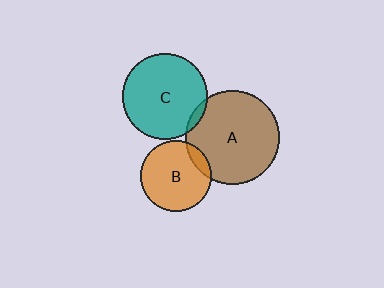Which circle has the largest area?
Circle A (brown).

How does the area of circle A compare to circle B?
Approximately 1.8 times.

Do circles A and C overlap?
Yes.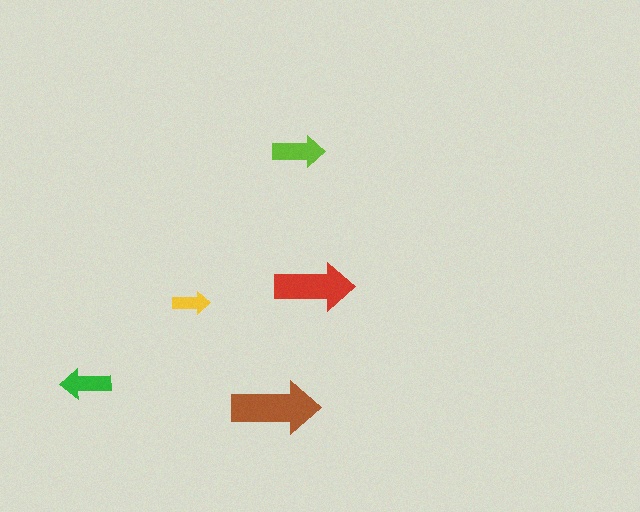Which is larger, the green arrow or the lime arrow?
The lime one.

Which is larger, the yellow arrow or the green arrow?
The green one.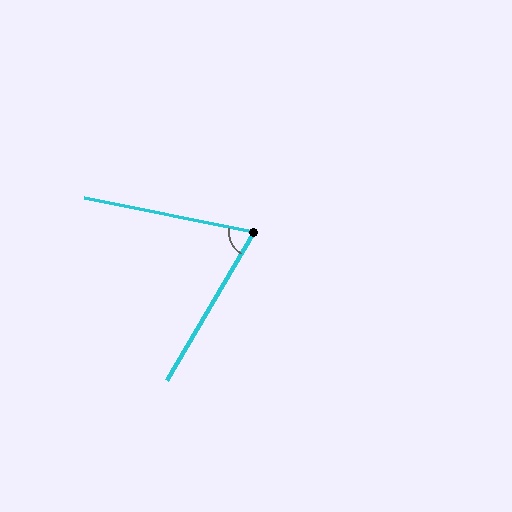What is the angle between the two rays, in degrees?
Approximately 71 degrees.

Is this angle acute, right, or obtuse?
It is acute.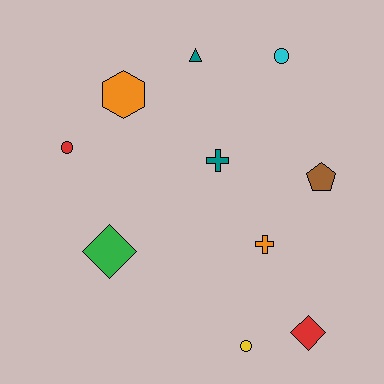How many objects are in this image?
There are 10 objects.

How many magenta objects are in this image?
There are no magenta objects.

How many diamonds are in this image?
There are 2 diamonds.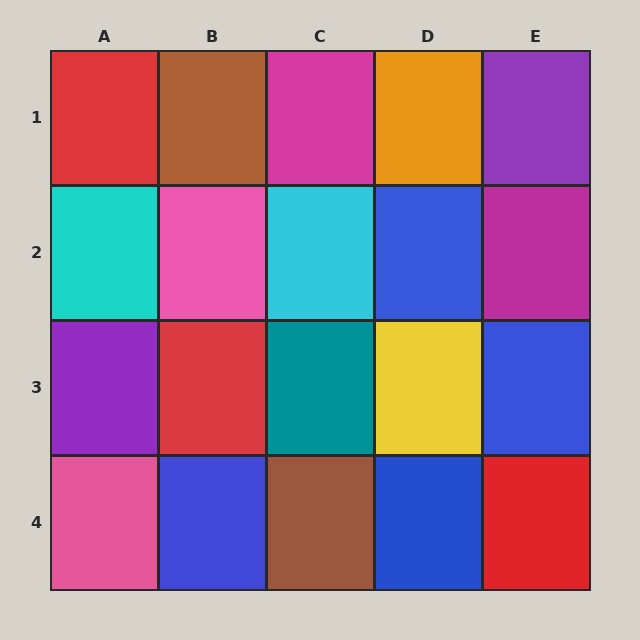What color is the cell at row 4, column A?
Pink.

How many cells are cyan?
2 cells are cyan.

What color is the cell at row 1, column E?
Purple.